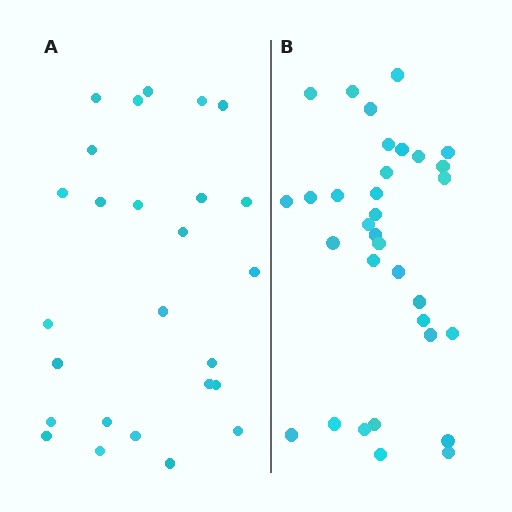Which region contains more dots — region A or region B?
Region B (the right region) has more dots.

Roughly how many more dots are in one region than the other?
Region B has roughly 8 or so more dots than region A.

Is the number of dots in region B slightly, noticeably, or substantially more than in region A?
Region B has noticeably more, but not dramatically so. The ratio is roughly 1.3 to 1.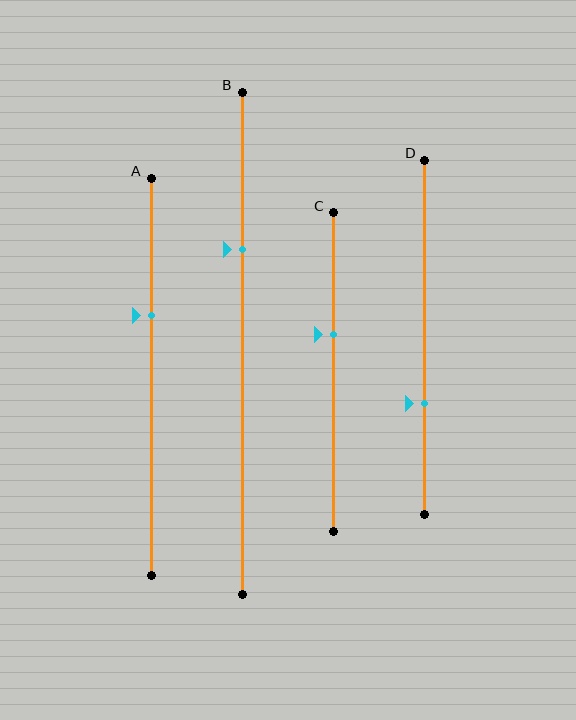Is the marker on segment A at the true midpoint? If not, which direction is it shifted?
No, the marker on segment A is shifted upward by about 16% of the segment length.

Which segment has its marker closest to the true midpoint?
Segment C has its marker closest to the true midpoint.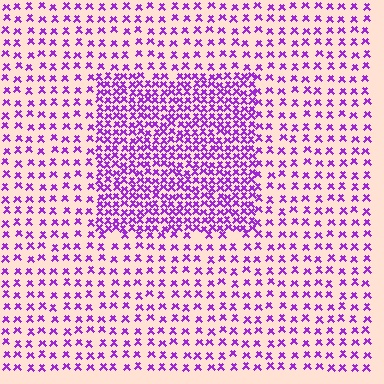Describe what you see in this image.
The image contains small purple elements arranged at two different densities. A rectangle-shaped region is visible where the elements are more densely packed than the surrounding area.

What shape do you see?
I see a rectangle.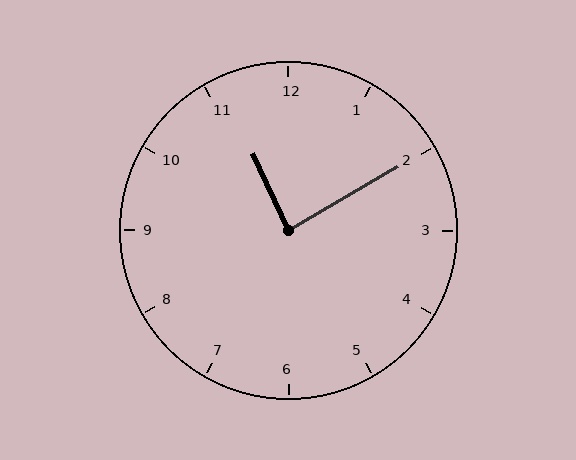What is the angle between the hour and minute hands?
Approximately 85 degrees.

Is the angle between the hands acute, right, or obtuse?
It is right.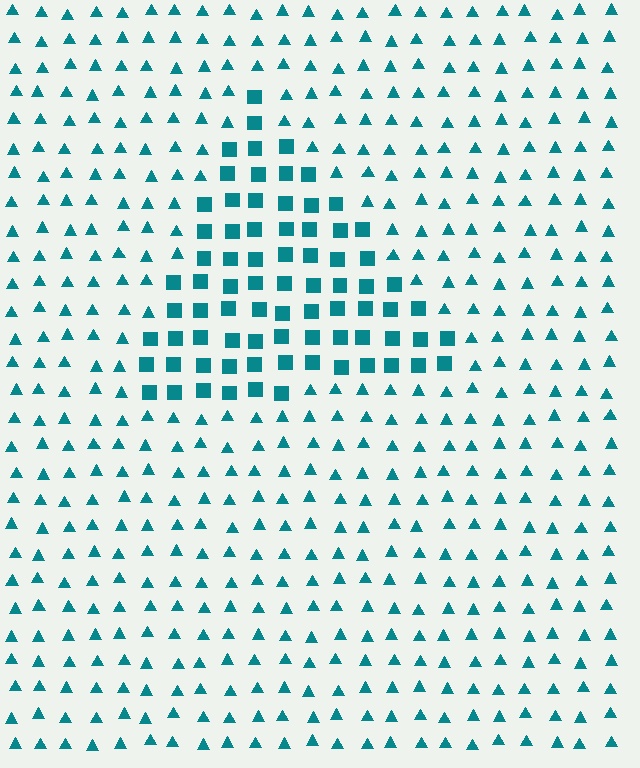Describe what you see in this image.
The image is filled with small teal elements arranged in a uniform grid. A triangle-shaped region contains squares, while the surrounding area contains triangles. The boundary is defined purely by the change in element shape.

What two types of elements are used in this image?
The image uses squares inside the triangle region and triangles outside it.